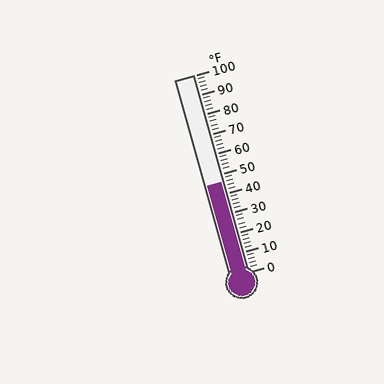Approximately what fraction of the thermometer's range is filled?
The thermometer is filled to approximately 45% of its range.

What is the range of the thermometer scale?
The thermometer scale ranges from 0°F to 100°F.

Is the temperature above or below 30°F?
The temperature is above 30°F.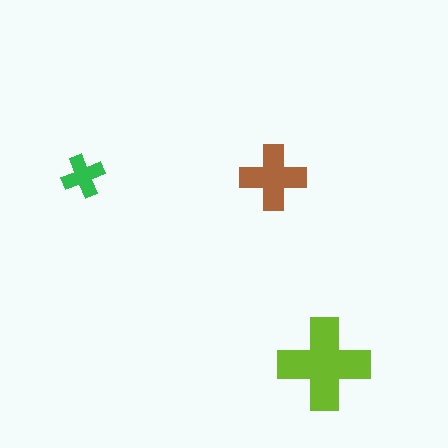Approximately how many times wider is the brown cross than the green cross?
About 1.5 times wider.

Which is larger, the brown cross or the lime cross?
The lime one.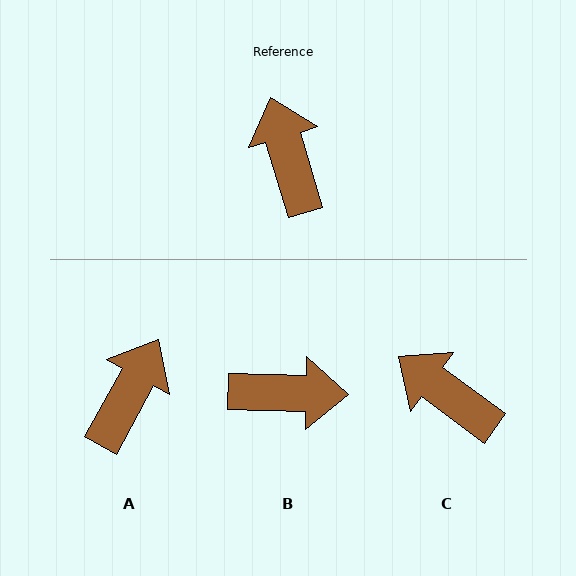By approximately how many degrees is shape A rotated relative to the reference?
Approximately 46 degrees clockwise.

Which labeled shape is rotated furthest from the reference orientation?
B, about 108 degrees away.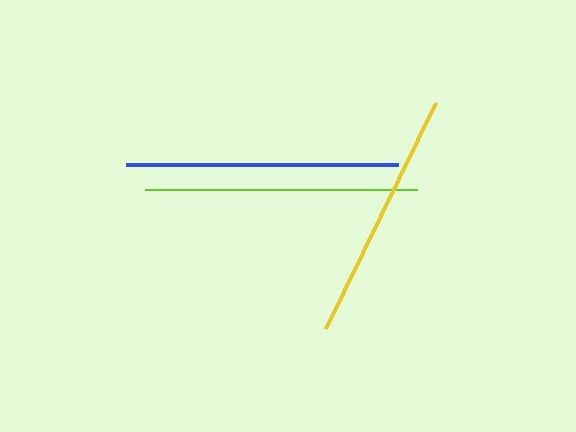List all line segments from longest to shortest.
From longest to shortest: blue, lime, yellow.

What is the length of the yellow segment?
The yellow segment is approximately 251 pixels long.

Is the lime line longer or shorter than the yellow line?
The lime line is longer than the yellow line.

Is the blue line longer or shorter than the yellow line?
The blue line is longer than the yellow line.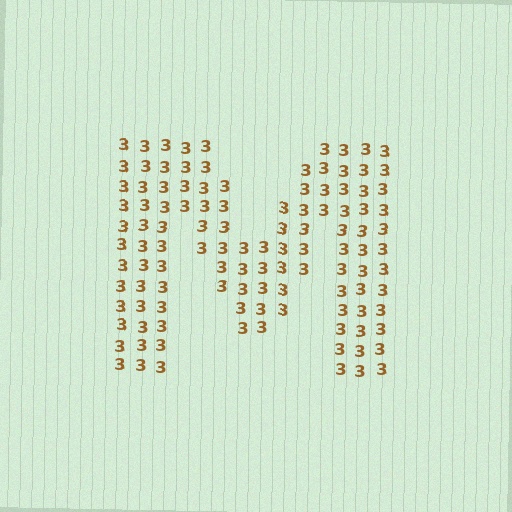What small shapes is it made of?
It is made of small digit 3's.